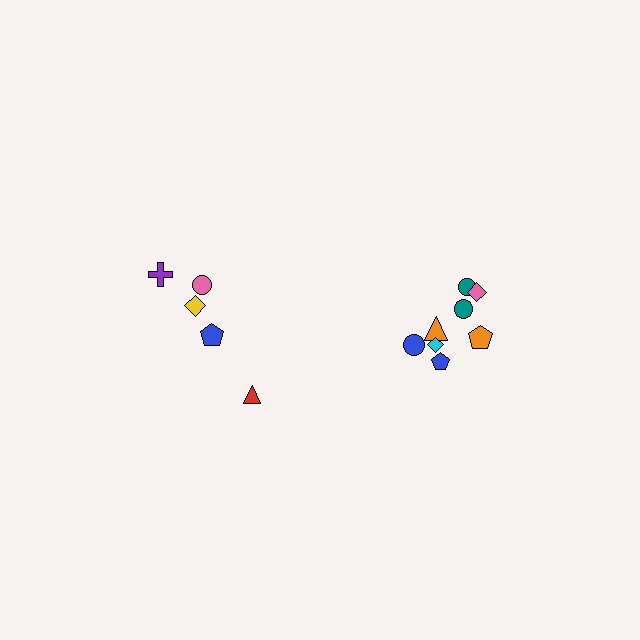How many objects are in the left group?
There are 5 objects.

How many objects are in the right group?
There are 8 objects.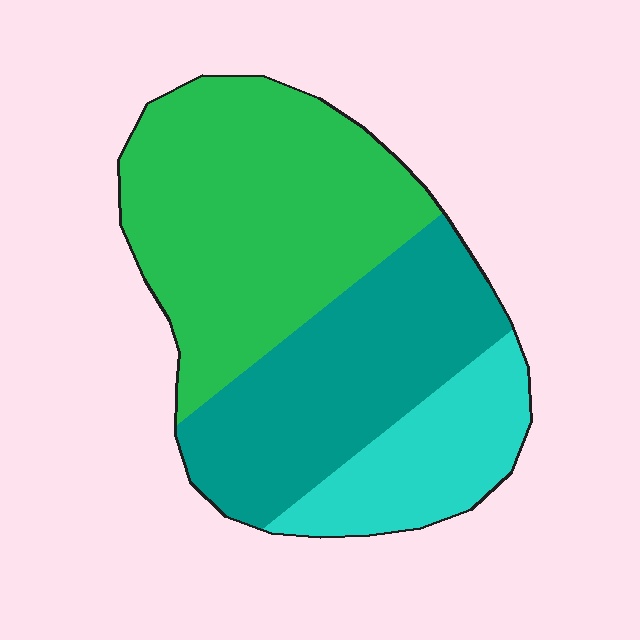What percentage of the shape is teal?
Teal takes up between a third and a half of the shape.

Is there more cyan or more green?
Green.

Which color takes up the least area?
Cyan, at roughly 20%.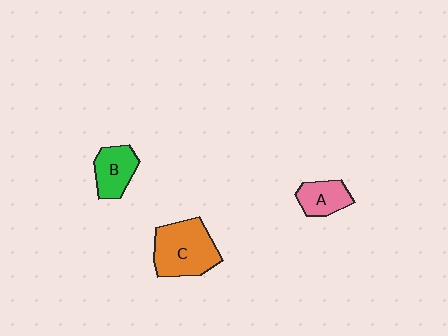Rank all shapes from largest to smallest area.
From largest to smallest: C (orange), B (green), A (pink).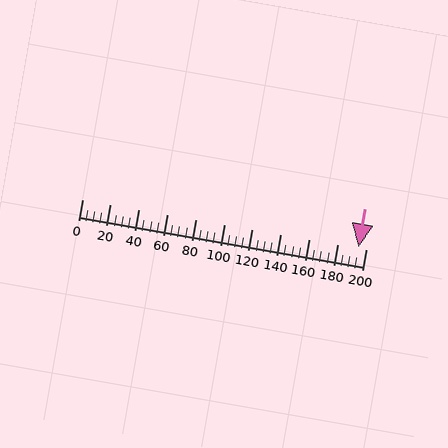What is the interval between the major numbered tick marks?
The major tick marks are spaced 20 units apart.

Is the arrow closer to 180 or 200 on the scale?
The arrow is closer to 200.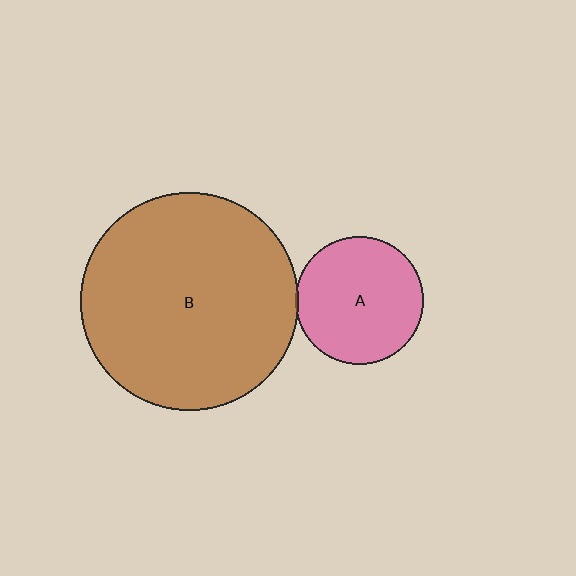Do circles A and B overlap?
Yes.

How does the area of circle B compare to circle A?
Approximately 2.9 times.